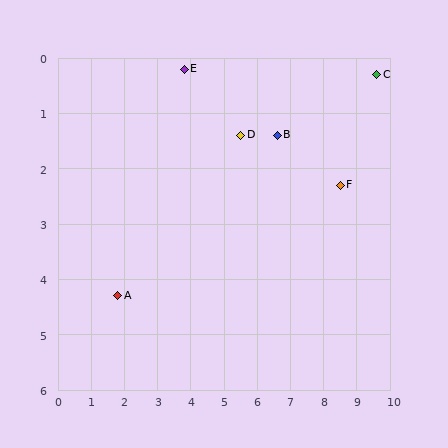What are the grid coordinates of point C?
Point C is at approximately (9.6, 0.3).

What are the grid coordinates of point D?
Point D is at approximately (5.5, 1.4).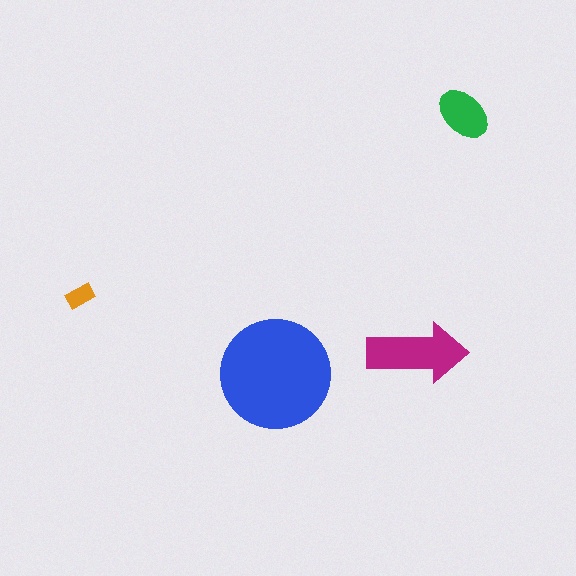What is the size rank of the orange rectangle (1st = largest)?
4th.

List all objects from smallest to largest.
The orange rectangle, the green ellipse, the magenta arrow, the blue circle.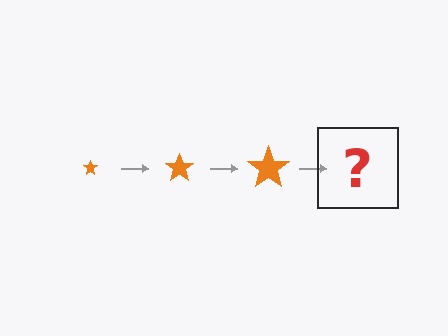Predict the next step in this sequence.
The next step is an orange star, larger than the previous one.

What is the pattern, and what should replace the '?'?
The pattern is that the star gets progressively larger each step. The '?' should be an orange star, larger than the previous one.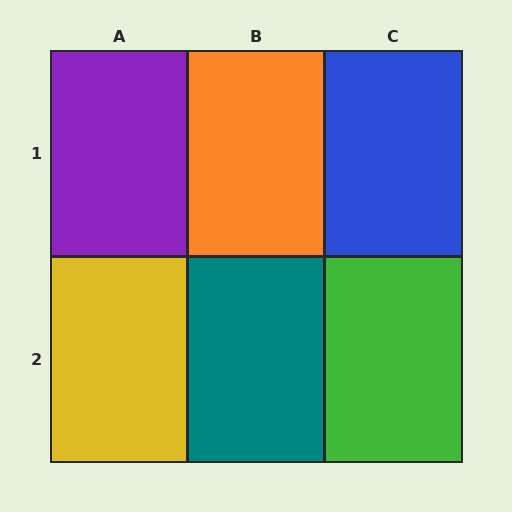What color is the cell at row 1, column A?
Purple.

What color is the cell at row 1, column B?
Orange.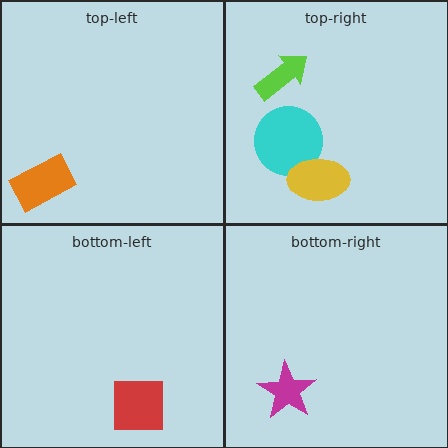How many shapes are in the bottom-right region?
1.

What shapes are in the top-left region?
The orange rectangle.